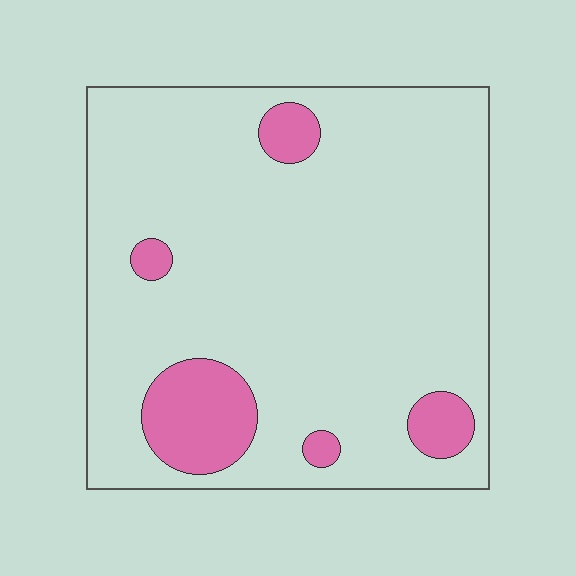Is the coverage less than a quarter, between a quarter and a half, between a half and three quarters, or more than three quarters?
Less than a quarter.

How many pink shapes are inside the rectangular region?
5.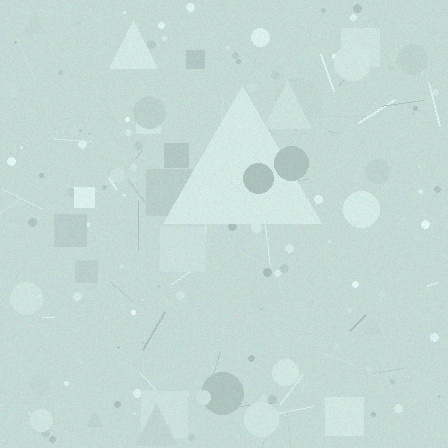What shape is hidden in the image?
A triangle is hidden in the image.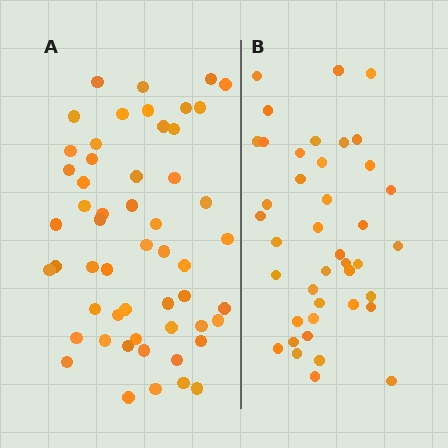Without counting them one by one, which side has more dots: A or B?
Region A (the left region) has more dots.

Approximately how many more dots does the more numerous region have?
Region A has approximately 15 more dots than region B.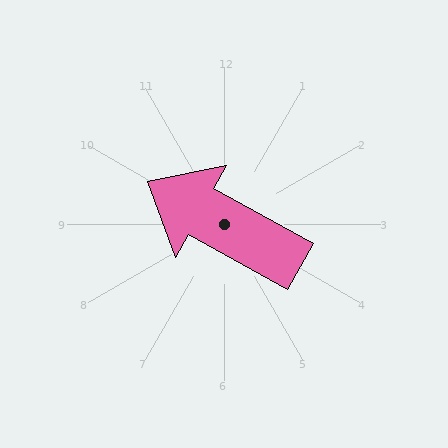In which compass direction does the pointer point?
Northwest.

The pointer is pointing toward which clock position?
Roughly 10 o'clock.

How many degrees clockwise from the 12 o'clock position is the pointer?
Approximately 299 degrees.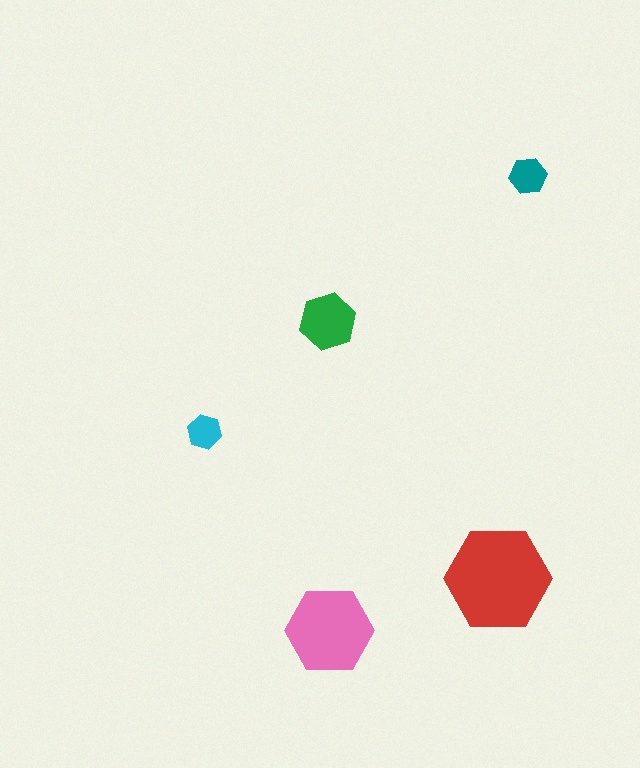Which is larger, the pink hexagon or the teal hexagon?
The pink one.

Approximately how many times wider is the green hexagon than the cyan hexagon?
About 1.5 times wider.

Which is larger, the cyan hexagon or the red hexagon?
The red one.